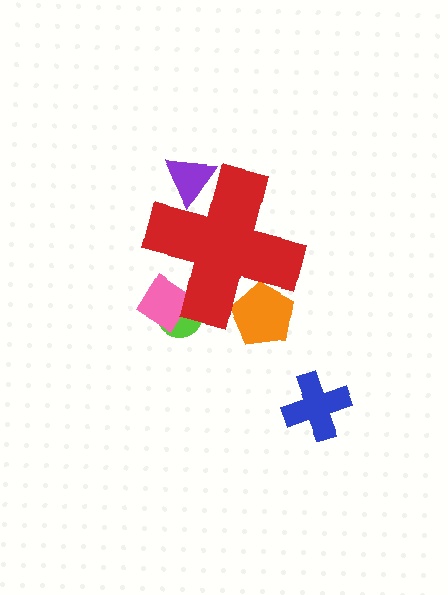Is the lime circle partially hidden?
Yes, the lime circle is partially hidden behind the red cross.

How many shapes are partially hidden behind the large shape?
4 shapes are partially hidden.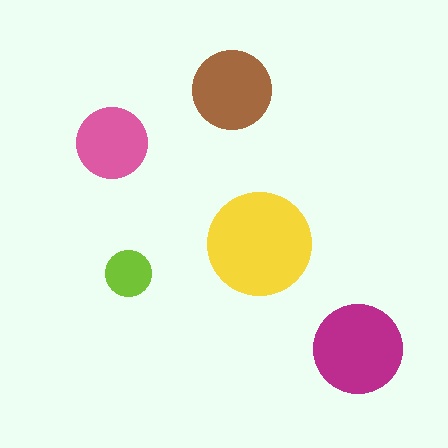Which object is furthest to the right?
The magenta circle is rightmost.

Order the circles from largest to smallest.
the yellow one, the magenta one, the brown one, the pink one, the lime one.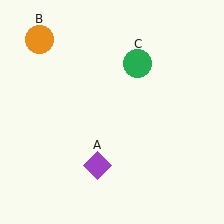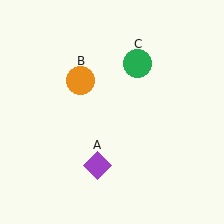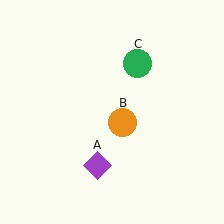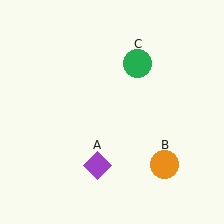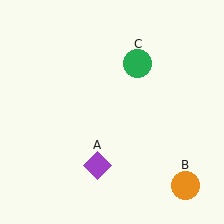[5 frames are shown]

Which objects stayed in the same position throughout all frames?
Purple diamond (object A) and green circle (object C) remained stationary.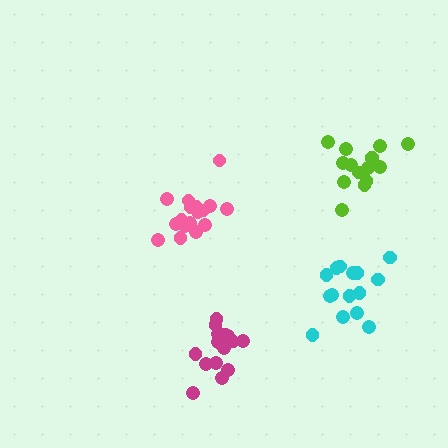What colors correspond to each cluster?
The clusters are colored: cyan, pink, magenta, lime.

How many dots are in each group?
Group 1: 15 dots, Group 2: 17 dots, Group 3: 15 dots, Group 4: 16 dots (63 total).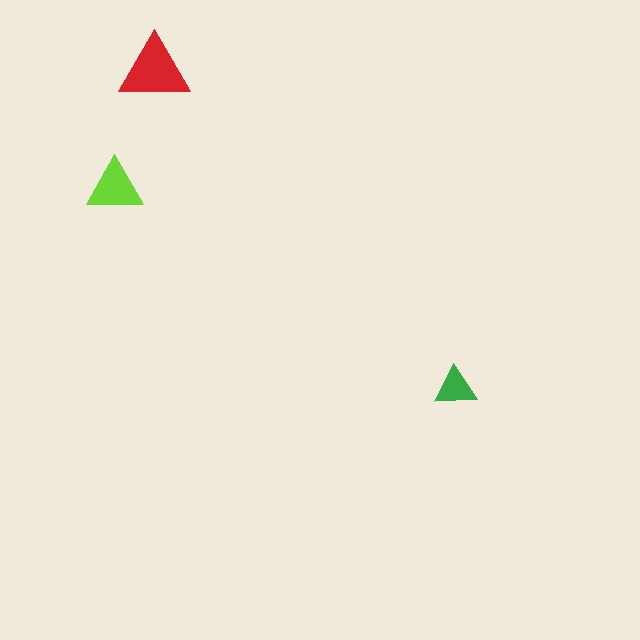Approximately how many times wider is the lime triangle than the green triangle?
About 1.5 times wider.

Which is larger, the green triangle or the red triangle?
The red one.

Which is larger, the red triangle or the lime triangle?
The red one.